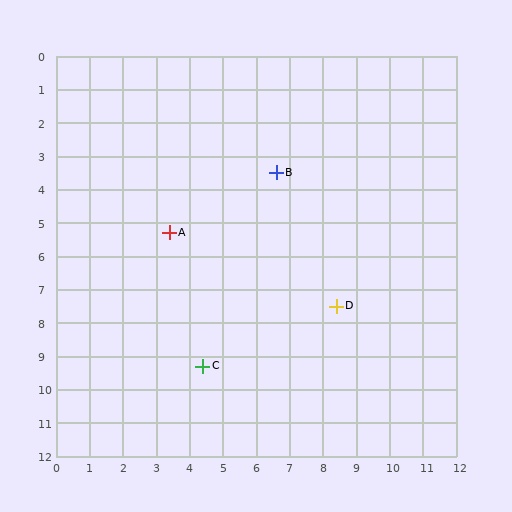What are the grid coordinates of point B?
Point B is at approximately (6.6, 3.5).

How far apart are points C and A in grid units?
Points C and A are about 4.1 grid units apart.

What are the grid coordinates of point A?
Point A is at approximately (3.4, 5.3).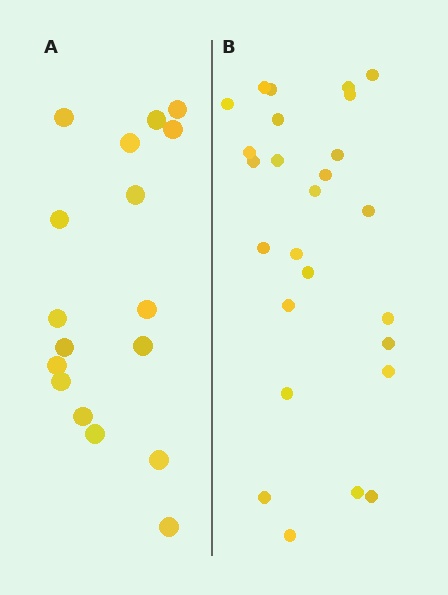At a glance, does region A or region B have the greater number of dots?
Region B (the right region) has more dots.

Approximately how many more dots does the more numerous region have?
Region B has roughly 8 or so more dots than region A.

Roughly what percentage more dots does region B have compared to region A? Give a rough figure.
About 55% more.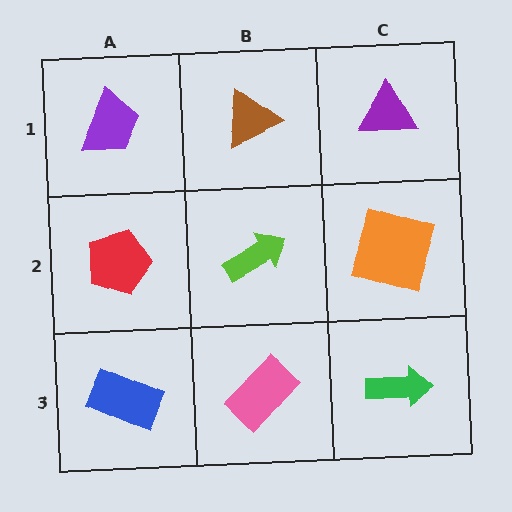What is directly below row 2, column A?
A blue rectangle.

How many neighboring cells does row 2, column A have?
3.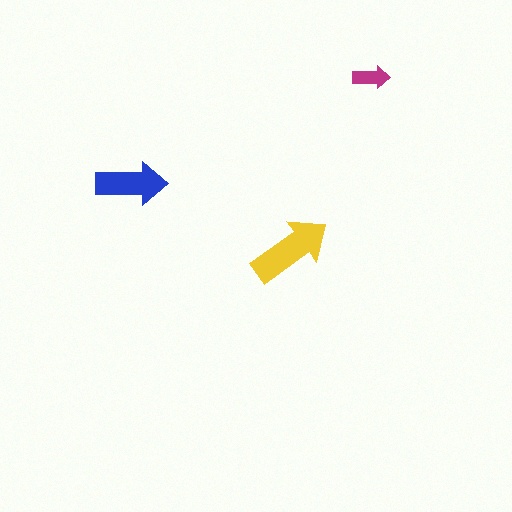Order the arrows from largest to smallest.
the yellow one, the blue one, the magenta one.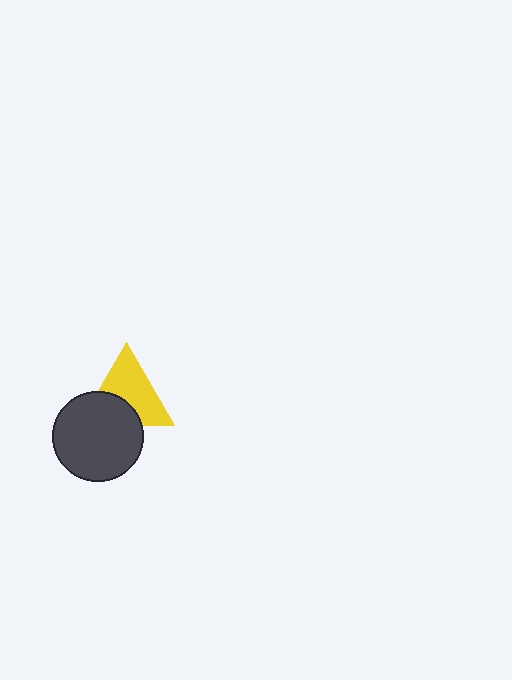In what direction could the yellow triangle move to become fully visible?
The yellow triangle could move up. That would shift it out from behind the dark gray circle entirely.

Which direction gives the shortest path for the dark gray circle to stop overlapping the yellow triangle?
Moving down gives the shortest separation.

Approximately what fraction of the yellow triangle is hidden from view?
Roughly 36% of the yellow triangle is hidden behind the dark gray circle.